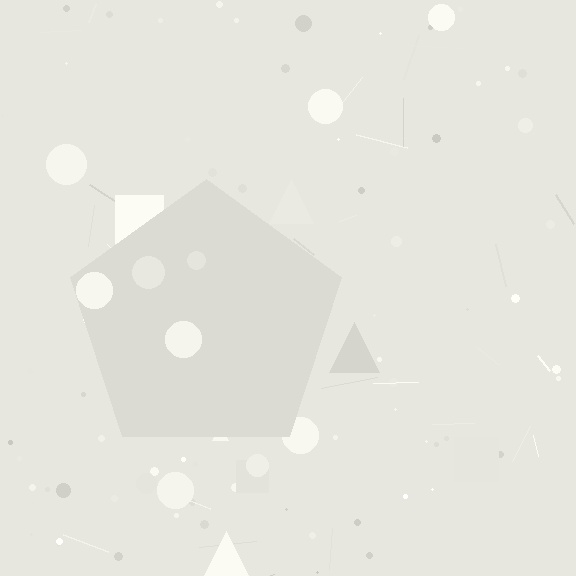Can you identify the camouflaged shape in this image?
The camouflaged shape is a pentagon.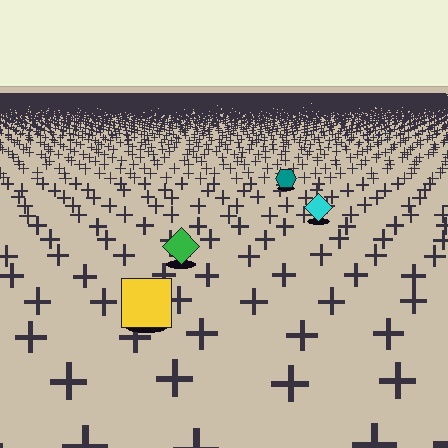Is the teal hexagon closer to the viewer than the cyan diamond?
No. The cyan diamond is closer — you can tell from the texture gradient: the ground texture is coarser near it.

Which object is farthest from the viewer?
The teal hexagon is farthest from the viewer. It appears smaller and the ground texture around it is denser.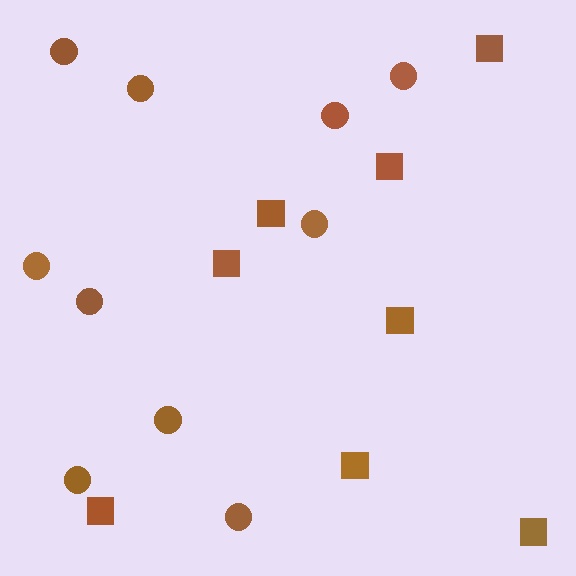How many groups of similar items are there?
There are 2 groups: one group of squares (8) and one group of circles (10).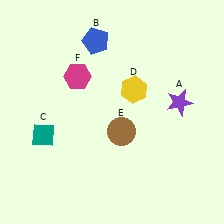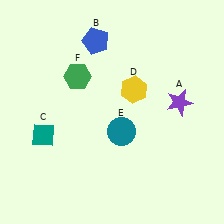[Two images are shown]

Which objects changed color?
E changed from brown to teal. F changed from magenta to green.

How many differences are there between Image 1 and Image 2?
There are 2 differences between the two images.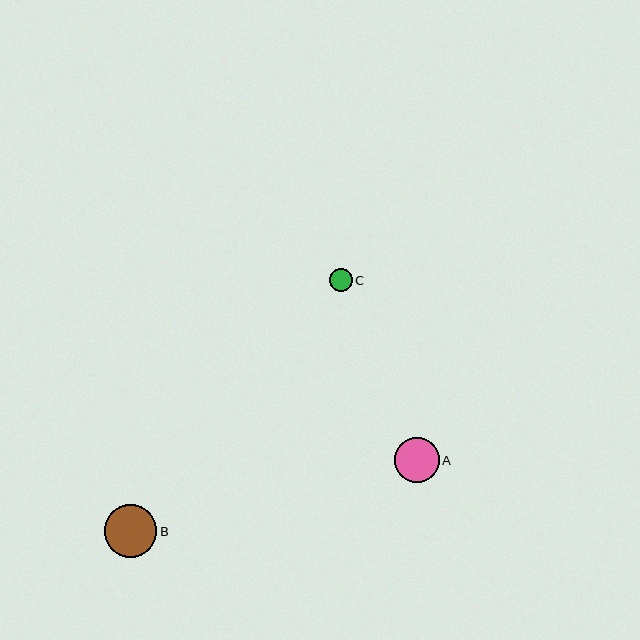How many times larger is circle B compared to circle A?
Circle B is approximately 1.2 times the size of circle A.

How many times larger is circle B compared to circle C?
Circle B is approximately 2.3 times the size of circle C.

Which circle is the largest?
Circle B is the largest with a size of approximately 52 pixels.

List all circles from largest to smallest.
From largest to smallest: B, A, C.